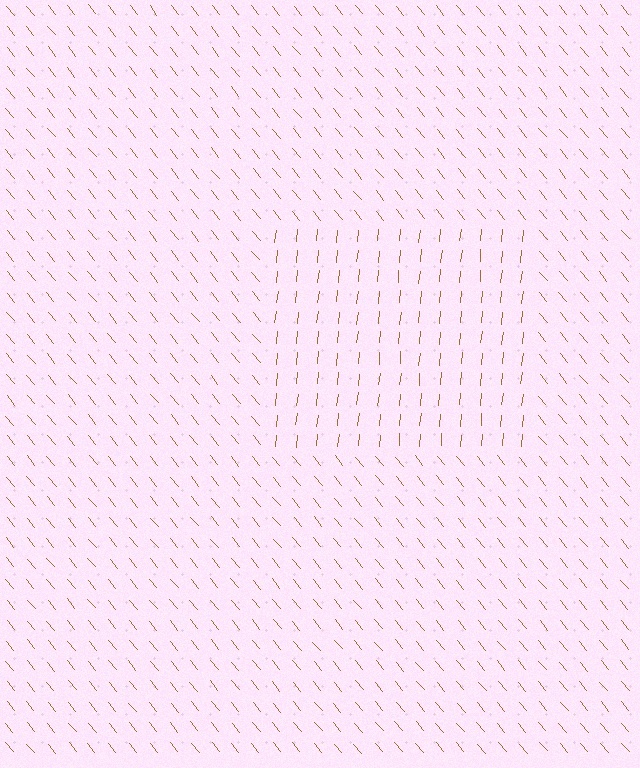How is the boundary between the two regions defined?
The boundary is defined purely by a change in line orientation (approximately 45 degrees difference). All lines are the same color and thickness.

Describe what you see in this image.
The image is filled with small brown line segments. A rectangle region in the image has lines oriented differently from the surrounding lines, creating a visible texture boundary.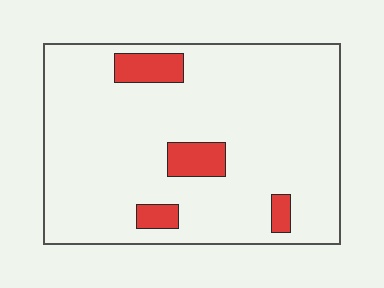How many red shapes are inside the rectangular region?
4.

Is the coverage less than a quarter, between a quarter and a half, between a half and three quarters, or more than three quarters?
Less than a quarter.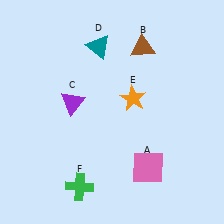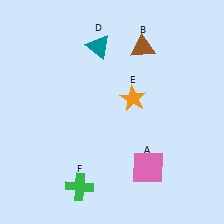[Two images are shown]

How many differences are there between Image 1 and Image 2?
There is 1 difference between the two images.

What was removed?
The purple triangle (C) was removed in Image 2.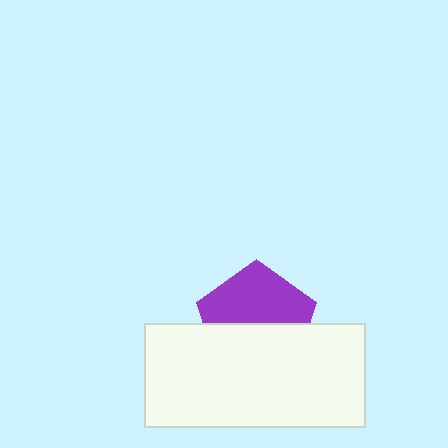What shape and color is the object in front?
The object in front is a white rectangle.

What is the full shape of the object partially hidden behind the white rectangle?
The partially hidden object is a purple pentagon.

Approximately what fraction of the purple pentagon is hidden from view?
Roughly 48% of the purple pentagon is hidden behind the white rectangle.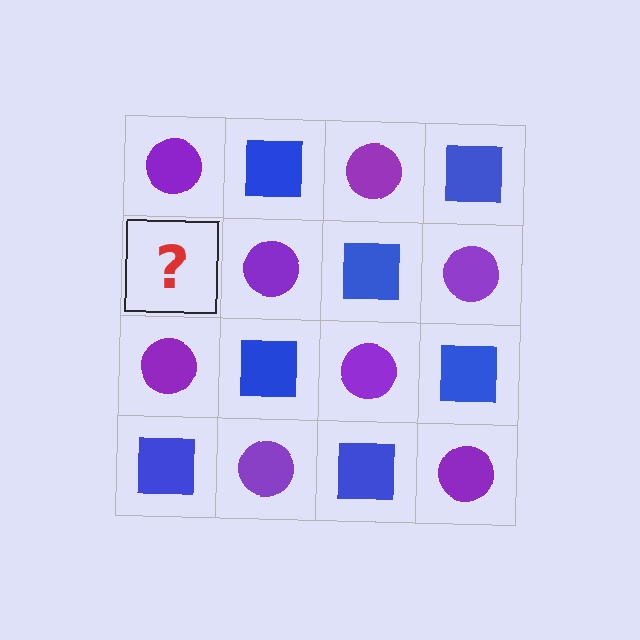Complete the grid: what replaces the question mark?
The question mark should be replaced with a blue square.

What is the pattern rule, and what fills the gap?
The rule is that it alternates purple circle and blue square in a checkerboard pattern. The gap should be filled with a blue square.